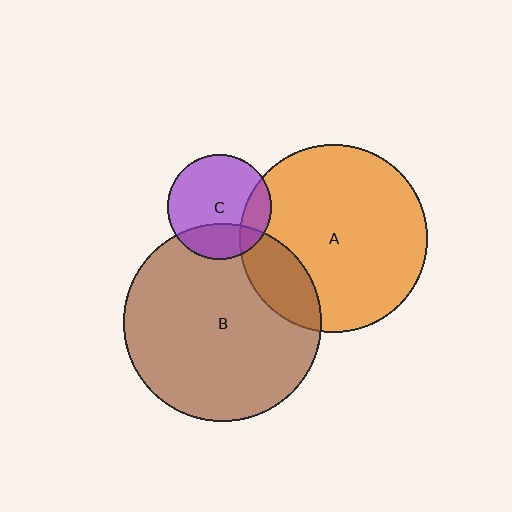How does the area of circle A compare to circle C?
Approximately 3.2 times.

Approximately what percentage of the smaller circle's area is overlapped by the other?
Approximately 20%.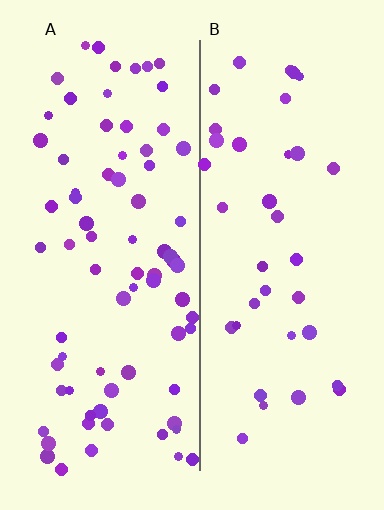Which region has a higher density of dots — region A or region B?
A (the left).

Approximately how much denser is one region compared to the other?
Approximately 2.1× — region A over region B.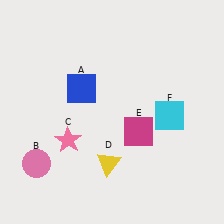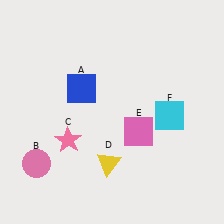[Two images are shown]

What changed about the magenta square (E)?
In Image 1, E is magenta. In Image 2, it changed to pink.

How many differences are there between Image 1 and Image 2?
There is 1 difference between the two images.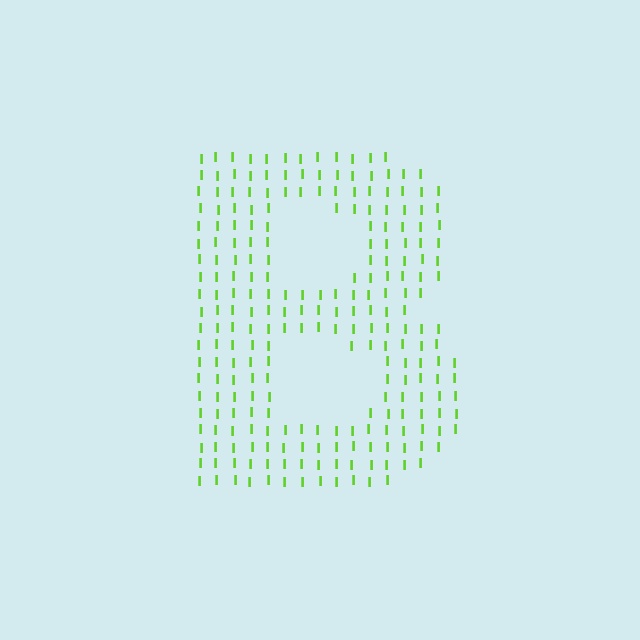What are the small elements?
The small elements are letter I's.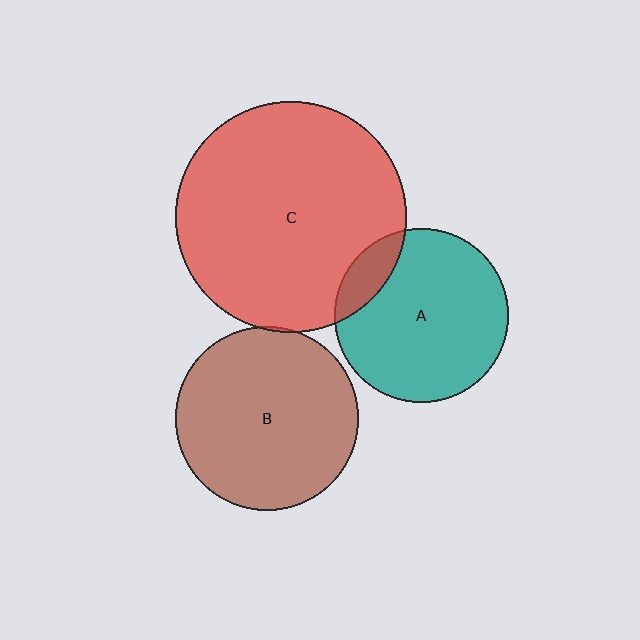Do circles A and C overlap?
Yes.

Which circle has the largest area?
Circle C (red).